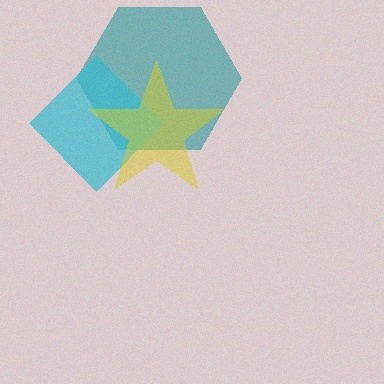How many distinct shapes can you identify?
There are 3 distinct shapes: a teal hexagon, a cyan diamond, a yellow star.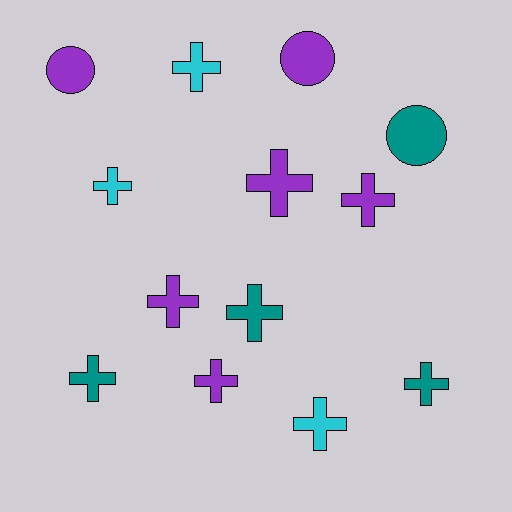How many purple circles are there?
There are 2 purple circles.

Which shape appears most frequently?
Cross, with 10 objects.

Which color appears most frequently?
Purple, with 6 objects.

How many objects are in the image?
There are 13 objects.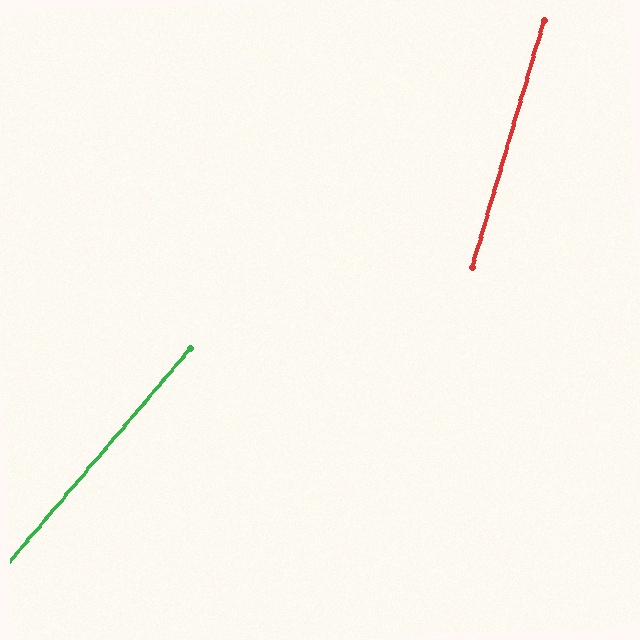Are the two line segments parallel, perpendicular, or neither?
Neither parallel nor perpendicular — they differ by about 24°.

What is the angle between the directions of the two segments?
Approximately 24 degrees.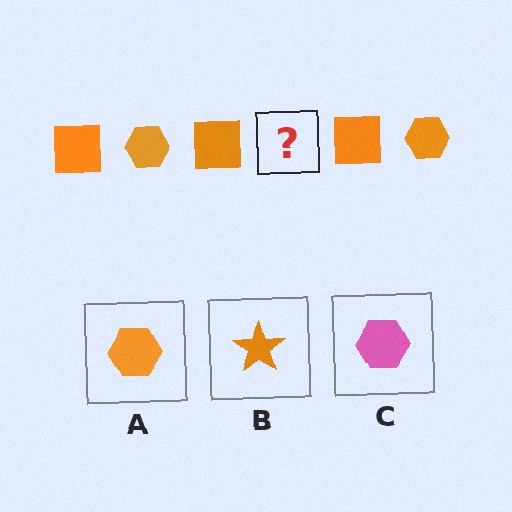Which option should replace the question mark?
Option A.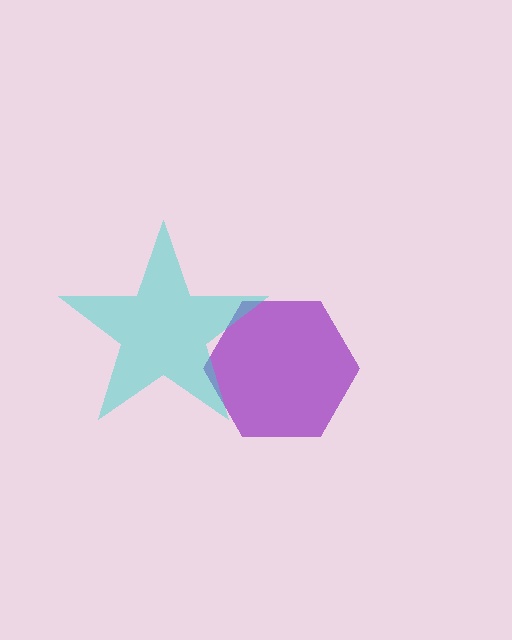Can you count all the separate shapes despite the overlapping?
Yes, there are 2 separate shapes.